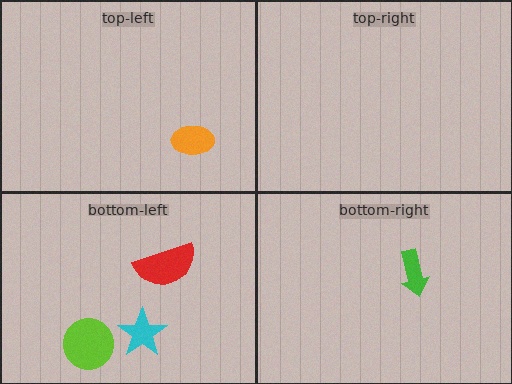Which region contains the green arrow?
The bottom-right region.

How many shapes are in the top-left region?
1.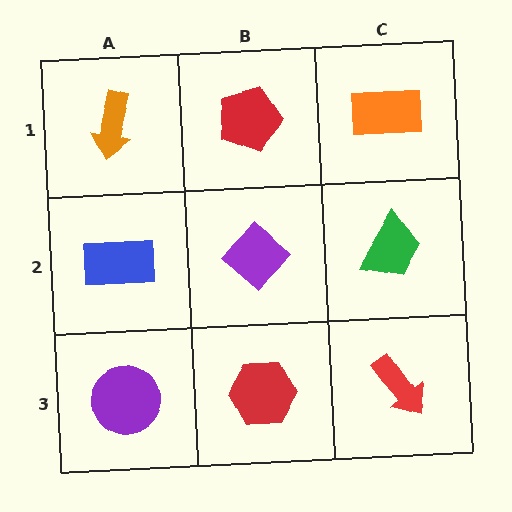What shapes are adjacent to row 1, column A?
A blue rectangle (row 2, column A), a red pentagon (row 1, column B).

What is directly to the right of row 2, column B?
A green trapezoid.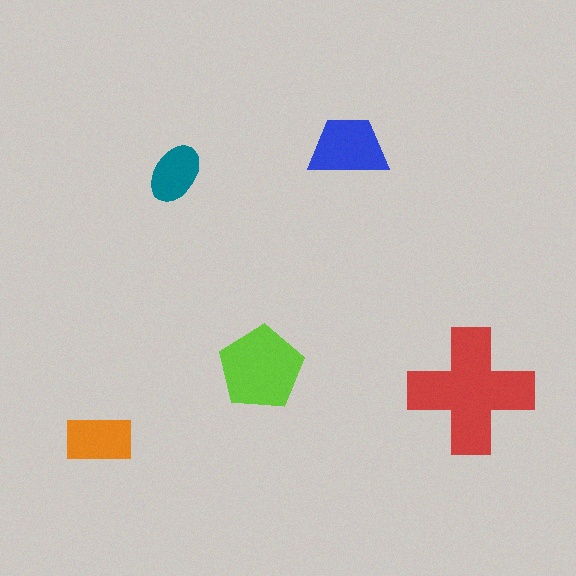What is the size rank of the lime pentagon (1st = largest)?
2nd.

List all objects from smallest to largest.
The teal ellipse, the orange rectangle, the blue trapezoid, the lime pentagon, the red cross.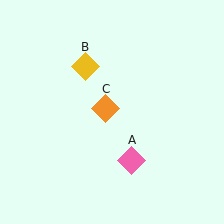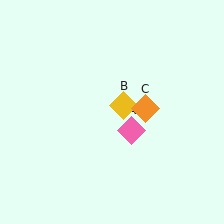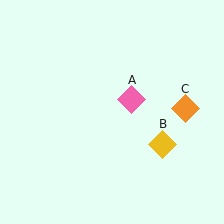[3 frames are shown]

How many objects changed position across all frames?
3 objects changed position: pink diamond (object A), yellow diamond (object B), orange diamond (object C).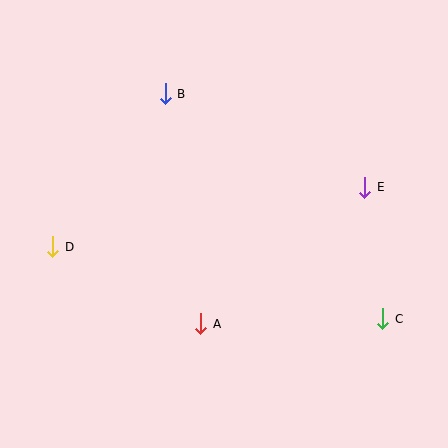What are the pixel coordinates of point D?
Point D is at (53, 247).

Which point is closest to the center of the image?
Point A at (201, 324) is closest to the center.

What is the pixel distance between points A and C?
The distance between A and C is 182 pixels.